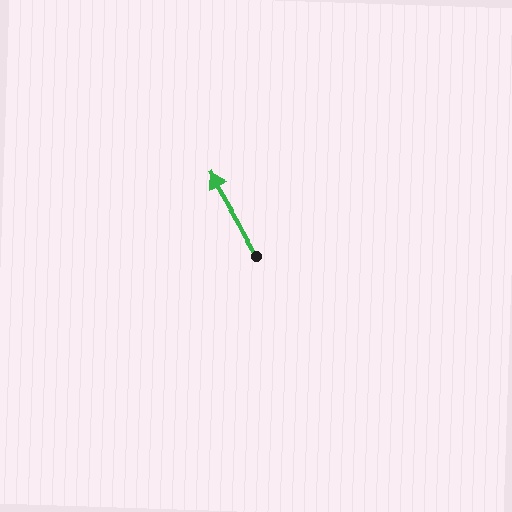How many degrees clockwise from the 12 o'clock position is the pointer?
Approximately 330 degrees.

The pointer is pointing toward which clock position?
Roughly 11 o'clock.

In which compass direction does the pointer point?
Northwest.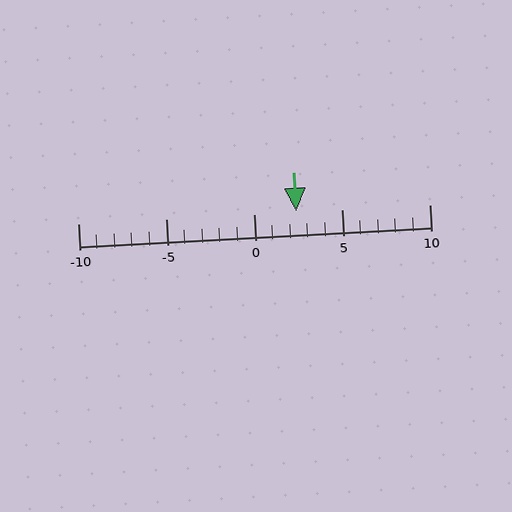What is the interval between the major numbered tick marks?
The major tick marks are spaced 5 units apart.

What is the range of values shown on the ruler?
The ruler shows values from -10 to 10.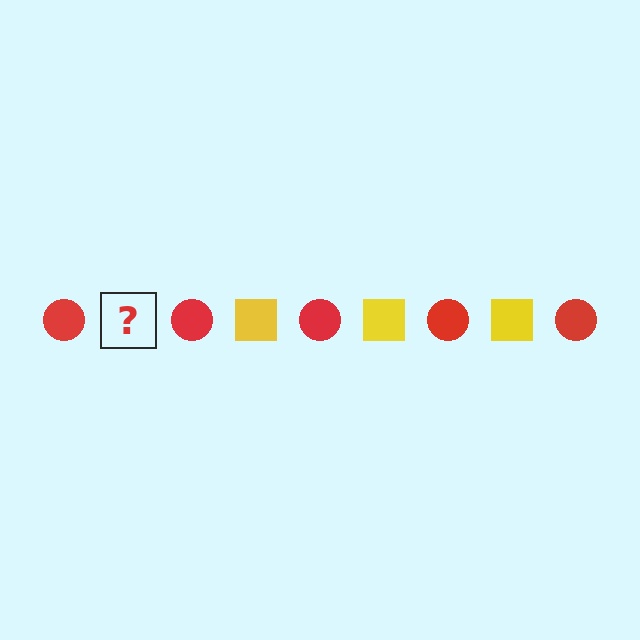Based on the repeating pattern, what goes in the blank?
The blank should be a yellow square.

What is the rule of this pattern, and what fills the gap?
The rule is that the pattern alternates between red circle and yellow square. The gap should be filled with a yellow square.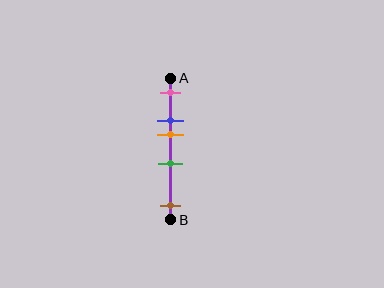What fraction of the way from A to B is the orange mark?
The orange mark is approximately 40% (0.4) of the way from A to B.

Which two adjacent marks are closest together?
The blue and orange marks are the closest adjacent pair.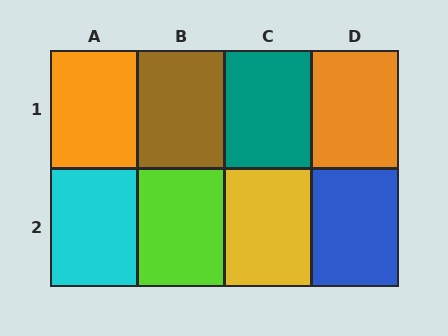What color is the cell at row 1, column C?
Teal.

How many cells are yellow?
1 cell is yellow.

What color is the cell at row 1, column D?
Orange.